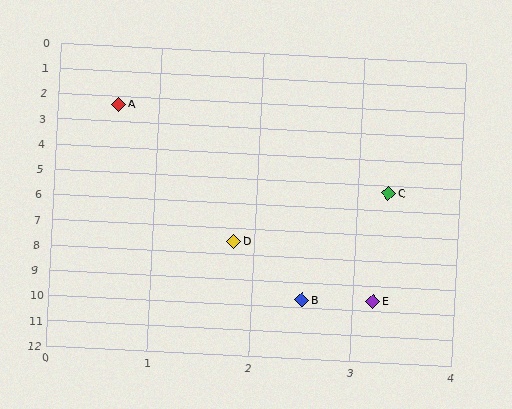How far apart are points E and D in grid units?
Points E and D are about 2.5 grid units apart.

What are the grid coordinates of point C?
Point C is at approximately (3.3, 5.3).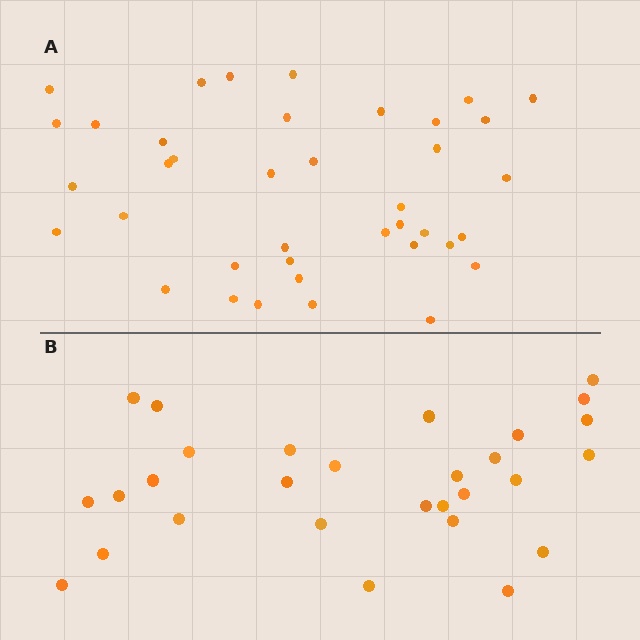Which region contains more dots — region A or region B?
Region A (the top region) has more dots.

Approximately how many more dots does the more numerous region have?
Region A has roughly 10 or so more dots than region B.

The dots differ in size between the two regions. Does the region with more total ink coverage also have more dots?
No. Region B has more total ink coverage because its dots are larger, but region A actually contains more individual dots. Total area can be misleading — the number of items is what matters here.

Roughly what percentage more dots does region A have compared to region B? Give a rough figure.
About 35% more.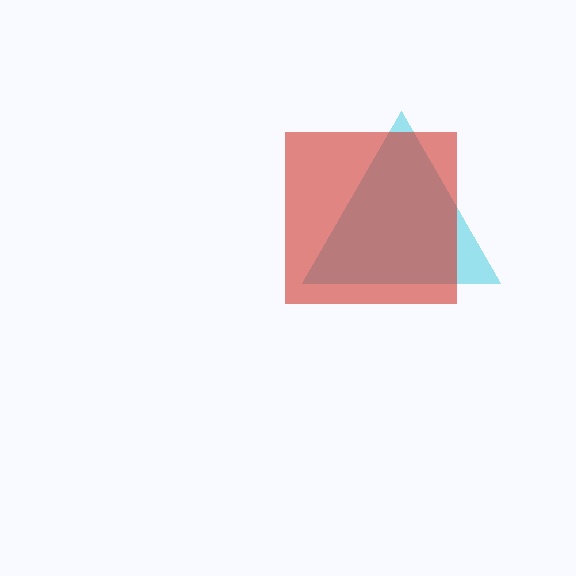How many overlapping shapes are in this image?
There are 2 overlapping shapes in the image.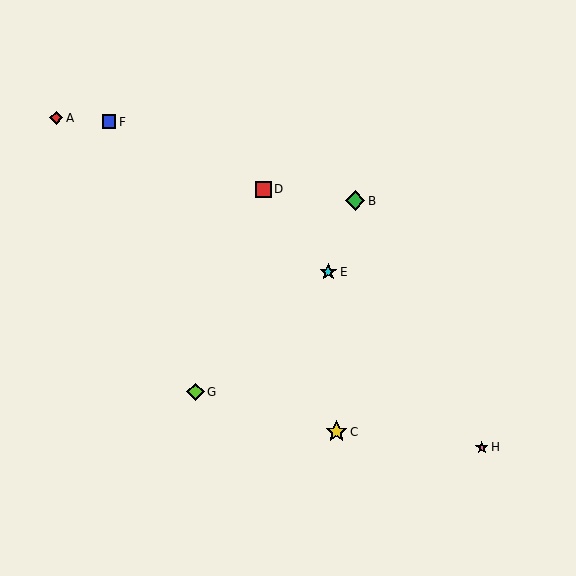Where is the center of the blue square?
The center of the blue square is at (109, 122).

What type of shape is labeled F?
Shape F is a blue square.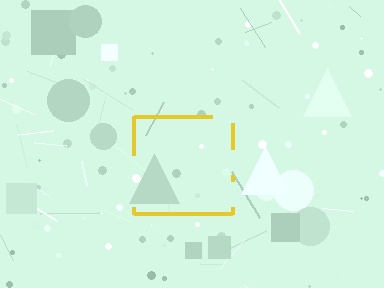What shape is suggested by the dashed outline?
The dashed outline suggests a square.